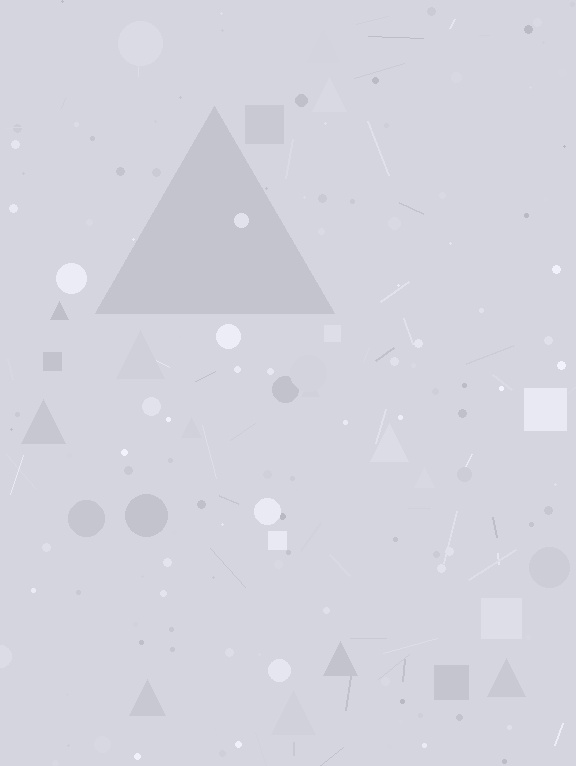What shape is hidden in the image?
A triangle is hidden in the image.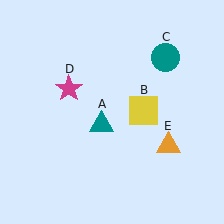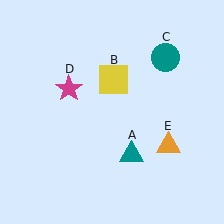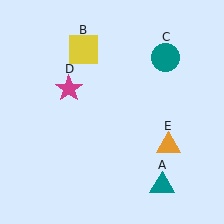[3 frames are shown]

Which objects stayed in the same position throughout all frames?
Teal circle (object C) and magenta star (object D) and orange triangle (object E) remained stationary.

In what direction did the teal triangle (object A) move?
The teal triangle (object A) moved down and to the right.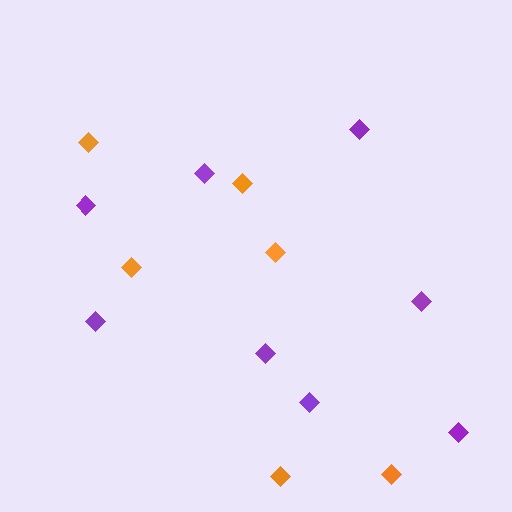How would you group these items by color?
There are 2 groups: one group of orange diamonds (6) and one group of purple diamonds (8).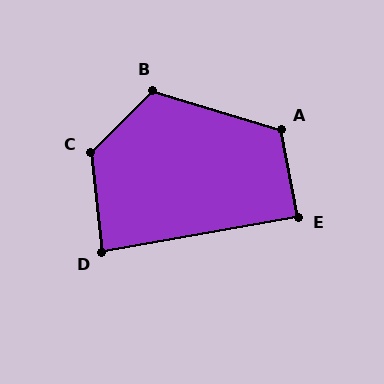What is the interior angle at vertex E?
Approximately 89 degrees (approximately right).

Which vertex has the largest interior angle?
C, at approximately 129 degrees.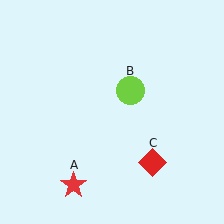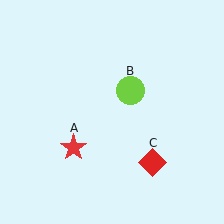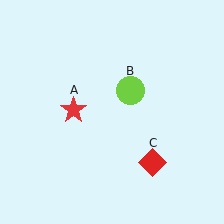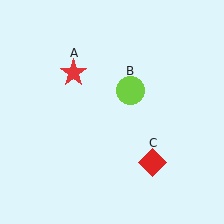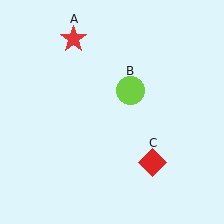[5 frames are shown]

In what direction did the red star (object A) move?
The red star (object A) moved up.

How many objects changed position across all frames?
1 object changed position: red star (object A).